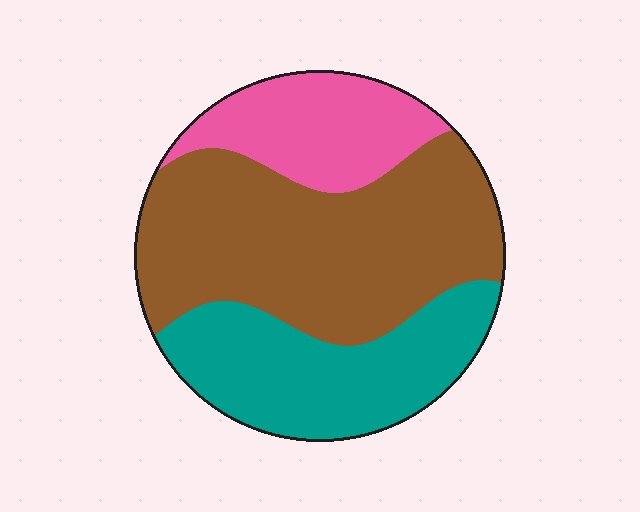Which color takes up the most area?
Brown, at roughly 50%.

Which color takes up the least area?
Pink, at roughly 20%.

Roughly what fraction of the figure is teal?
Teal takes up about one third (1/3) of the figure.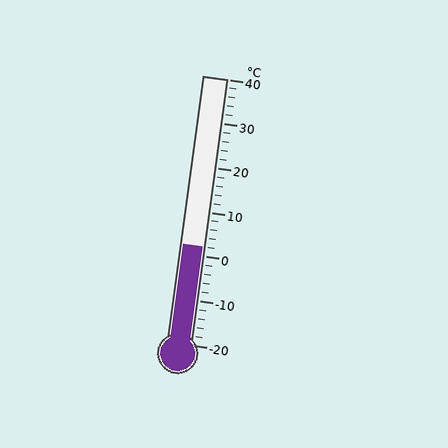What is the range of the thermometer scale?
The thermometer scale ranges from -20°C to 40°C.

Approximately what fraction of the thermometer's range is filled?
The thermometer is filled to approximately 35% of its range.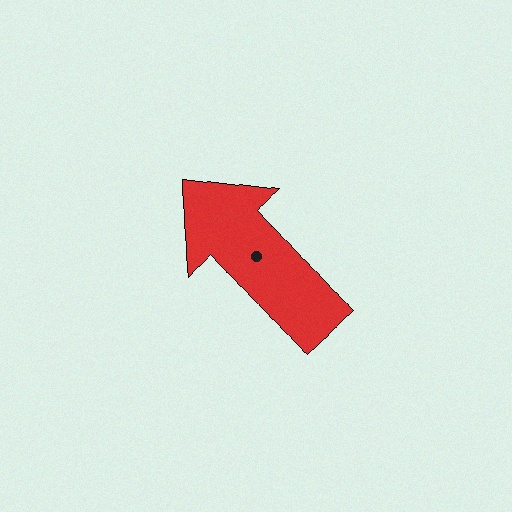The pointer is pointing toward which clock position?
Roughly 11 o'clock.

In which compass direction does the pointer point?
Northwest.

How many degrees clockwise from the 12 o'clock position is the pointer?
Approximately 318 degrees.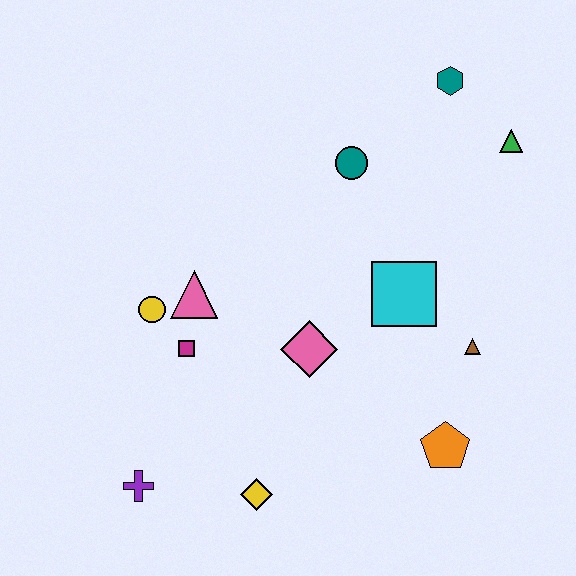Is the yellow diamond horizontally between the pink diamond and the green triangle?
No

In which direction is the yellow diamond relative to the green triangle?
The yellow diamond is below the green triangle.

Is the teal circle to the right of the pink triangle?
Yes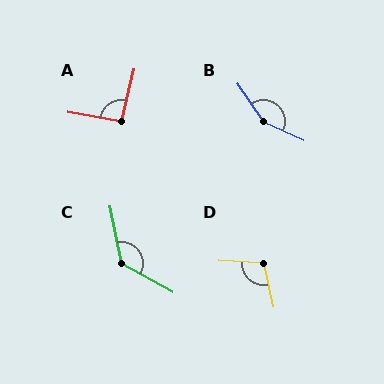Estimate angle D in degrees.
Approximately 106 degrees.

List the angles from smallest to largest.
A (93°), D (106°), C (130°), B (149°).